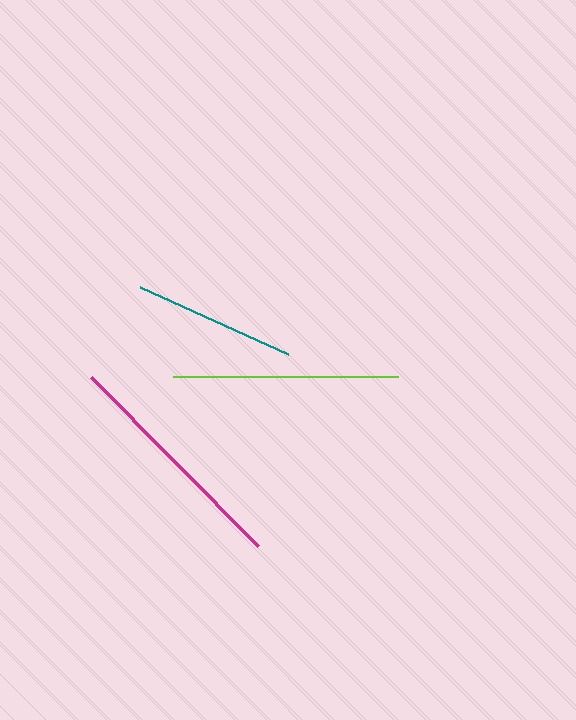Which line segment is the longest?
The magenta line is the longest at approximately 238 pixels.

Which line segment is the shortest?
The teal line is the shortest at approximately 163 pixels.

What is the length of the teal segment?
The teal segment is approximately 163 pixels long.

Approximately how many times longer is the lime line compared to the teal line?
The lime line is approximately 1.4 times the length of the teal line.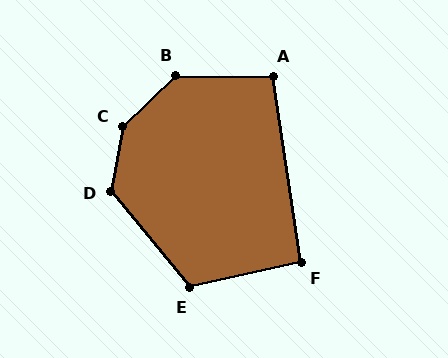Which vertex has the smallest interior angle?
F, at approximately 94 degrees.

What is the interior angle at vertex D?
Approximately 130 degrees (obtuse).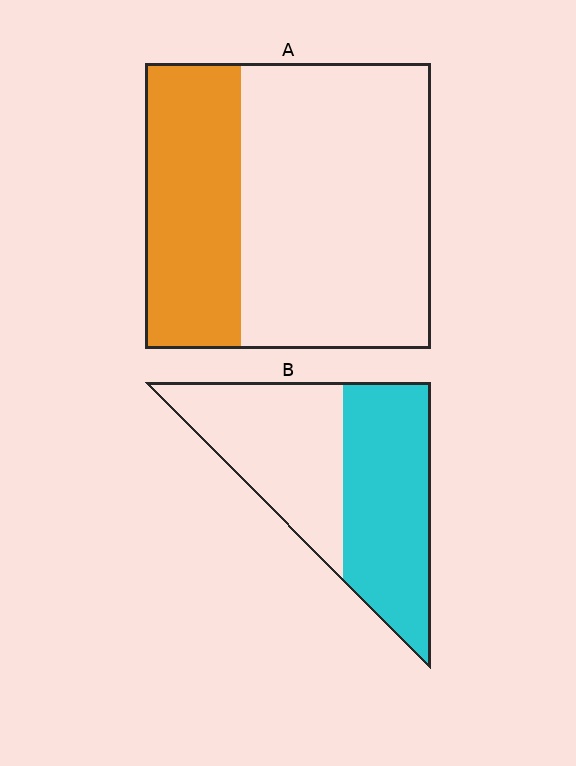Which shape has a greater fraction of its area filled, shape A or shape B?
Shape B.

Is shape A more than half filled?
No.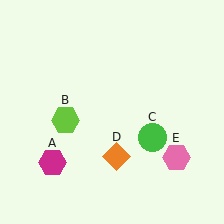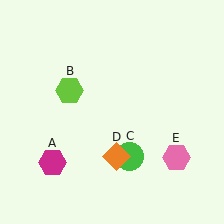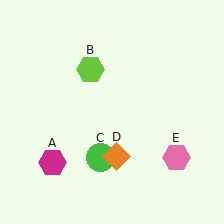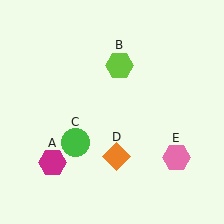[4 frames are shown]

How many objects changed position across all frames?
2 objects changed position: lime hexagon (object B), green circle (object C).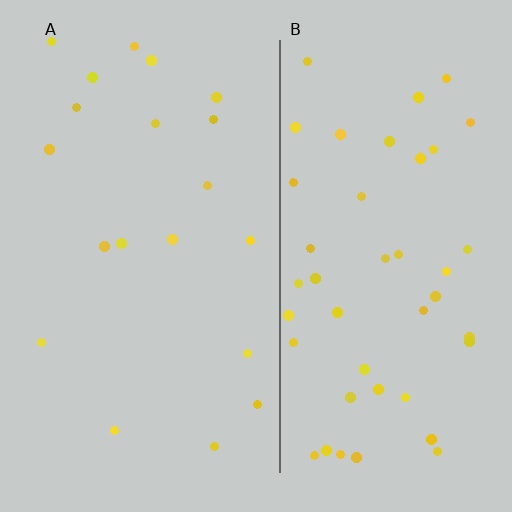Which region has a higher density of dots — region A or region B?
B (the right).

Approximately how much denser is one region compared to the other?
Approximately 2.3× — region B over region A.